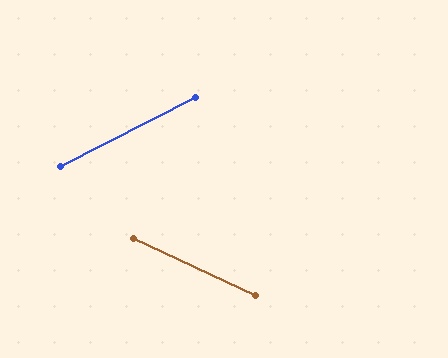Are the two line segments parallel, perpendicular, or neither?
Neither parallel nor perpendicular — they differ by about 52°.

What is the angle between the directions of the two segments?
Approximately 52 degrees.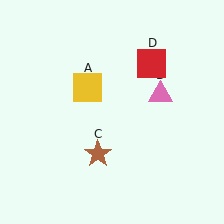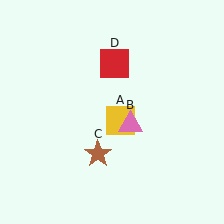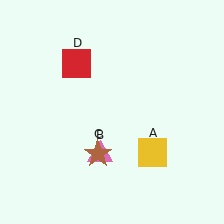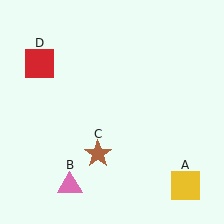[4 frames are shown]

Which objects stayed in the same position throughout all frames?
Brown star (object C) remained stationary.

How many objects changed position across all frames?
3 objects changed position: yellow square (object A), pink triangle (object B), red square (object D).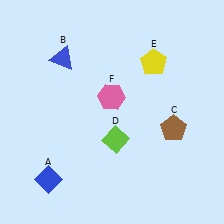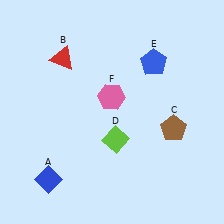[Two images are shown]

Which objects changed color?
B changed from blue to red. E changed from yellow to blue.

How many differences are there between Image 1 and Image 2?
There are 2 differences between the two images.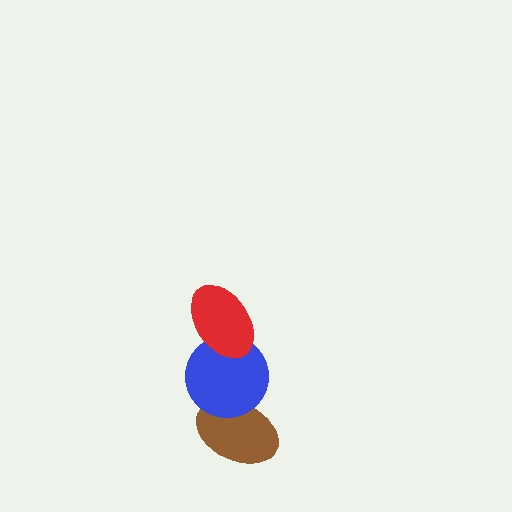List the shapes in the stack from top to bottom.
From top to bottom: the red ellipse, the blue circle, the brown ellipse.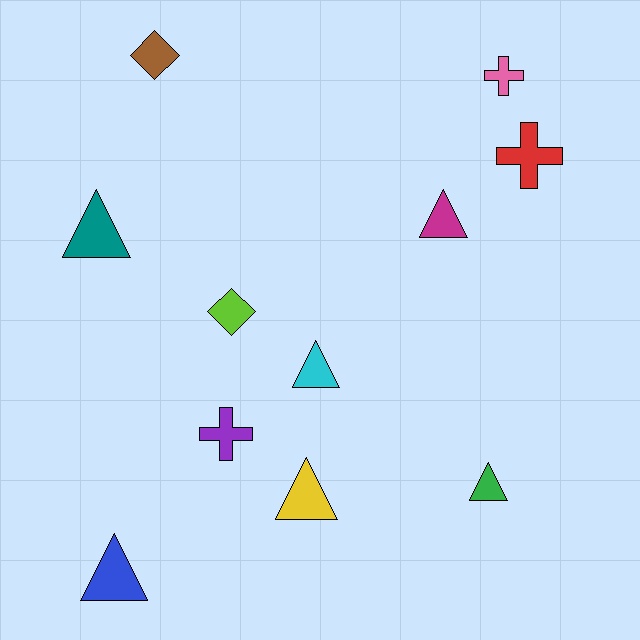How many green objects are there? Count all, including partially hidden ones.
There is 1 green object.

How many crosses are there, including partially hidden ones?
There are 3 crosses.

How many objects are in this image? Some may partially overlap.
There are 11 objects.